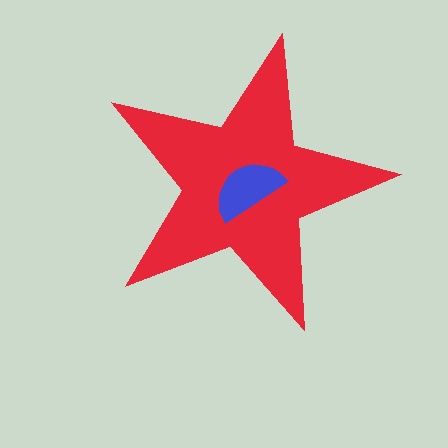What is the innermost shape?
The blue semicircle.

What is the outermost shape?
The red star.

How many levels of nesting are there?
2.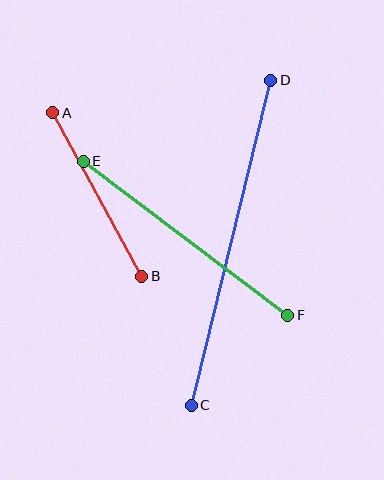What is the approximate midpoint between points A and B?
The midpoint is at approximately (97, 195) pixels.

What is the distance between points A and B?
The distance is approximately 186 pixels.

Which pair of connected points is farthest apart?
Points C and D are farthest apart.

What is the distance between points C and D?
The distance is approximately 335 pixels.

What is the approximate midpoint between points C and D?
The midpoint is at approximately (231, 243) pixels.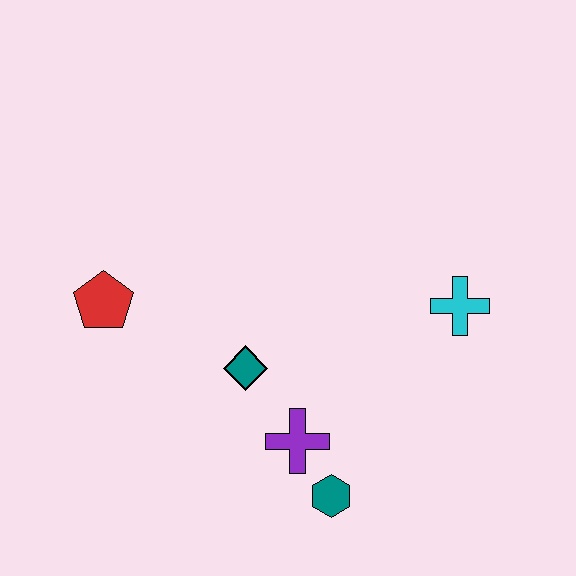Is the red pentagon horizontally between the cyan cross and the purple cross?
No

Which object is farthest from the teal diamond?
The cyan cross is farthest from the teal diamond.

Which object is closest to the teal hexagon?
The purple cross is closest to the teal hexagon.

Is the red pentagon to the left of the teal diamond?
Yes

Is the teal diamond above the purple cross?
Yes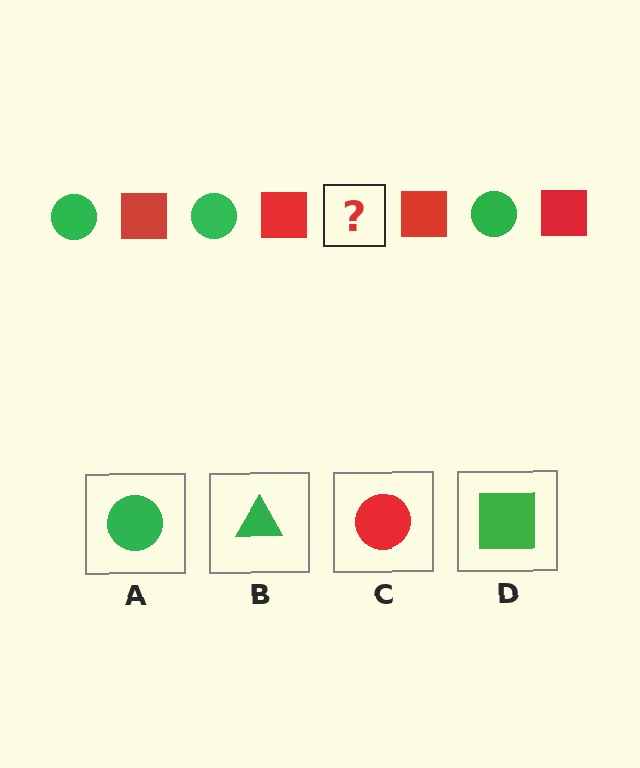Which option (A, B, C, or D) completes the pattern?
A.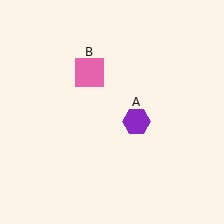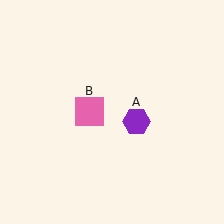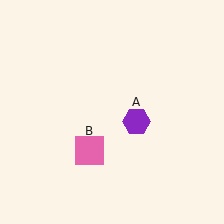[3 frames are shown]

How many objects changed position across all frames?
1 object changed position: pink square (object B).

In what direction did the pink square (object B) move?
The pink square (object B) moved down.